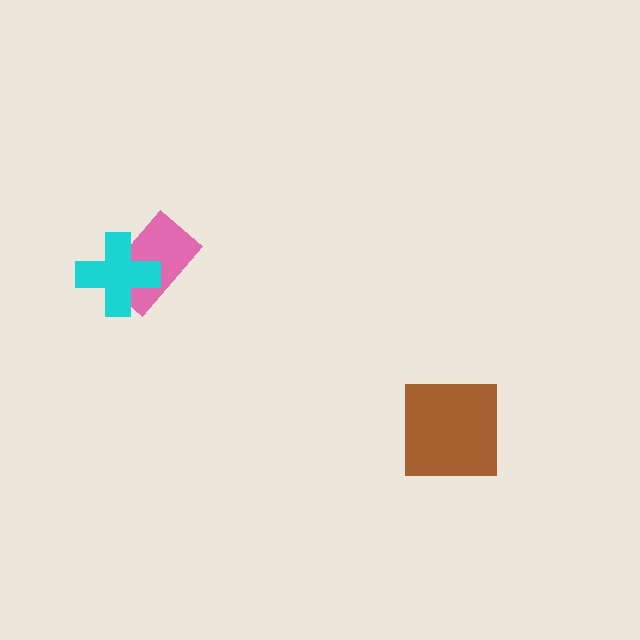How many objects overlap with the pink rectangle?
1 object overlaps with the pink rectangle.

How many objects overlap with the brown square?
0 objects overlap with the brown square.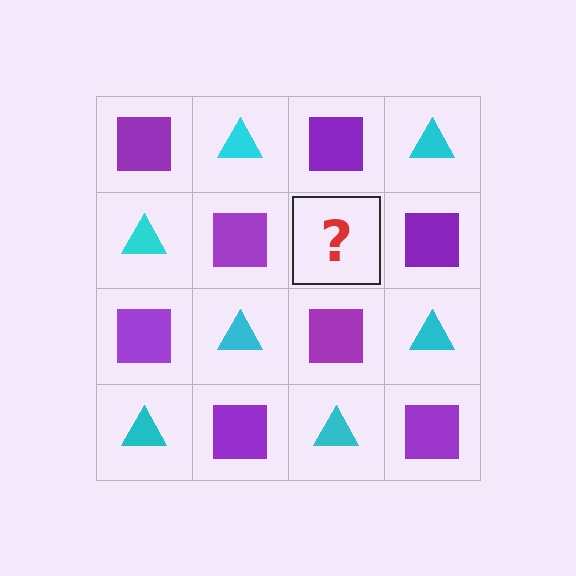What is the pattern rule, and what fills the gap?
The rule is that it alternates purple square and cyan triangle in a checkerboard pattern. The gap should be filled with a cyan triangle.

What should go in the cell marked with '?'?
The missing cell should contain a cyan triangle.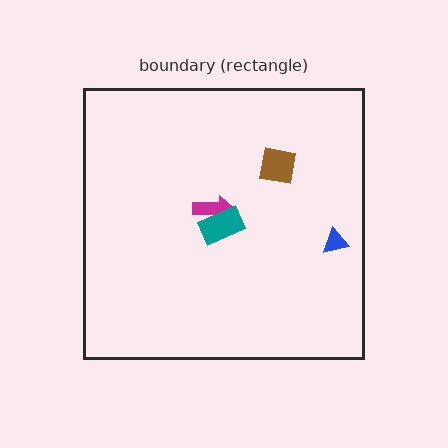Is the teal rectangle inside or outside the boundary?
Inside.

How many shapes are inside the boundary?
4 inside, 0 outside.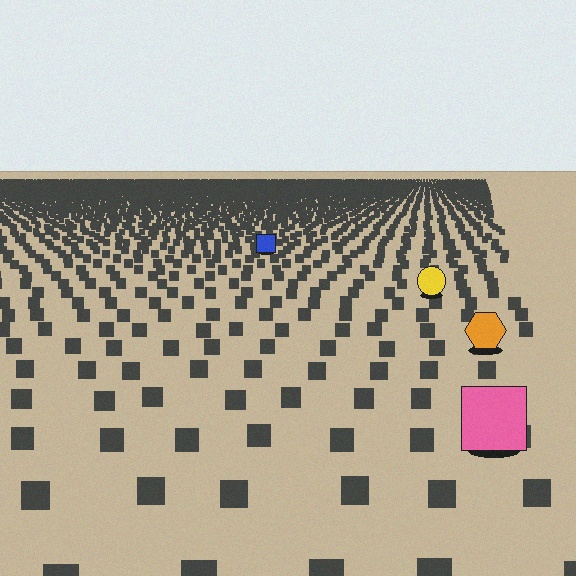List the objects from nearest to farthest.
From nearest to farthest: the pink square, the orange hexagon, the yellow circle, the blue square.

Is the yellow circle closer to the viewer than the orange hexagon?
No. The orange hexagon is closer — you can tell from the texture gradient: the ground texture is coarser near it.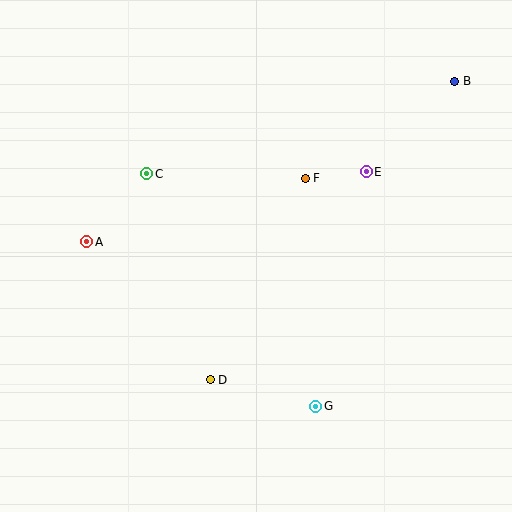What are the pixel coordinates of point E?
Point E is at (366, 172).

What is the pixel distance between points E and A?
The distance between E and A is 288 pixels.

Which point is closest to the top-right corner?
Point B is closest to the top-right corner.